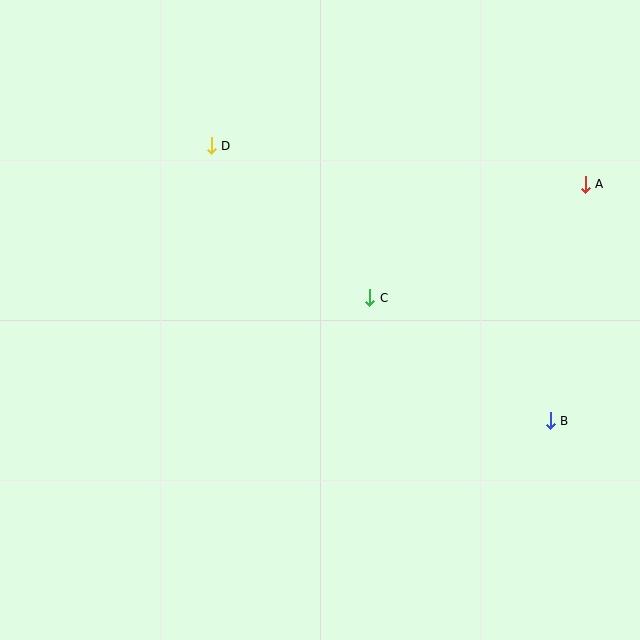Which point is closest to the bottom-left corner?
Point C is closest to the bottom-left corner.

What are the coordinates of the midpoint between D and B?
The midpoint between D and B is at (381, 283).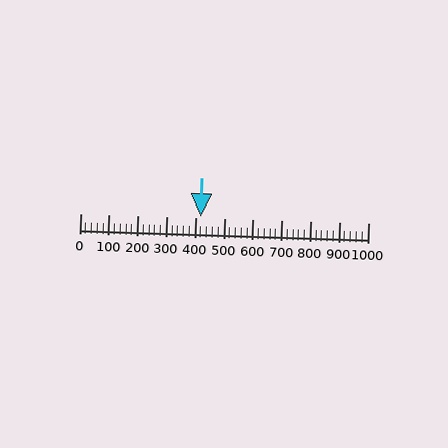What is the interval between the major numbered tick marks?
The major tick marks are spaced 100 units apart.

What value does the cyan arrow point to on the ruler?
The cyan arrow points to approximately 420.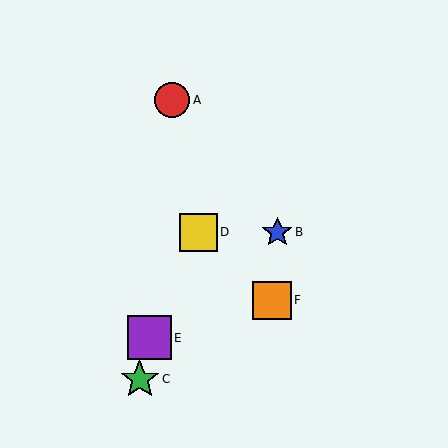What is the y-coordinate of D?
Object D is at y≈232.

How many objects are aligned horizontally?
2 objects (B, D) are aligned horizontally.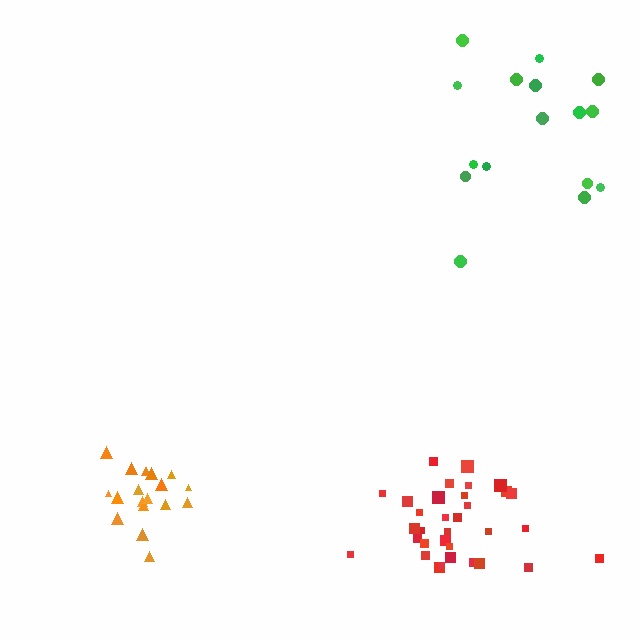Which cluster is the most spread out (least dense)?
Green.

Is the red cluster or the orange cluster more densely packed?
Orange.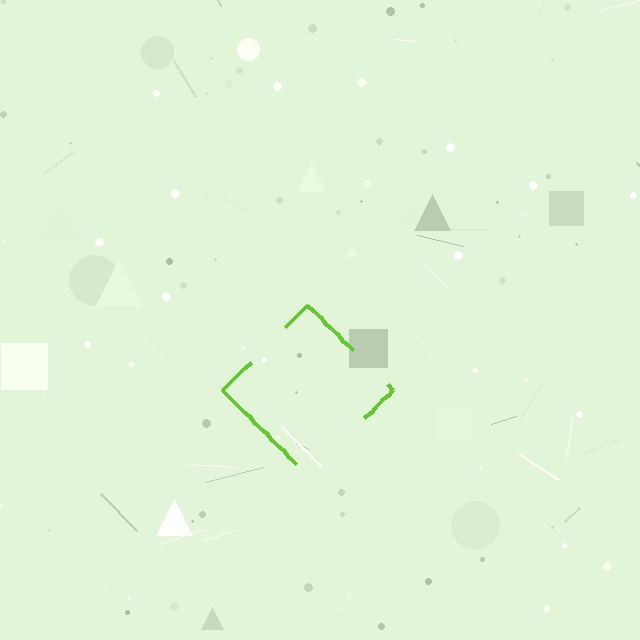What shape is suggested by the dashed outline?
The dashed outline suggests a diamond.